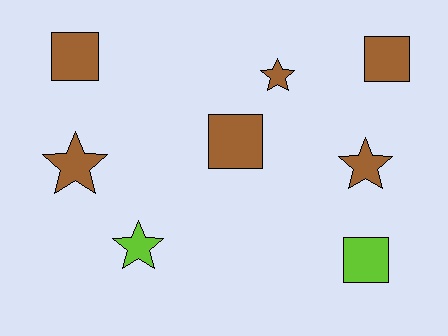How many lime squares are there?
There is 1 lime square.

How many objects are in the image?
There are 8 objects.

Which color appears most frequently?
Brown, with 6 objects.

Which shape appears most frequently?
Square, with 4 objects.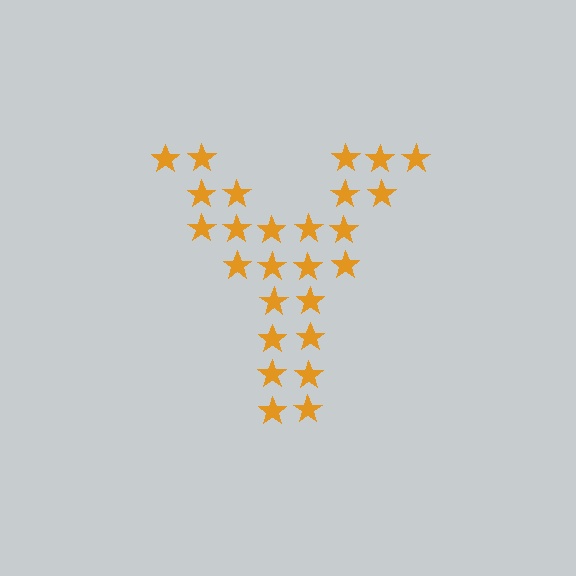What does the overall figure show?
The overall figure shows the letter Y.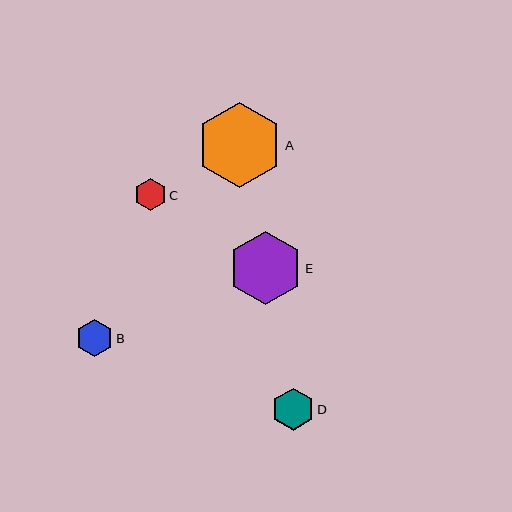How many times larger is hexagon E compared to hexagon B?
Hexagon E is approximately 2.0 times the size of hexagon B.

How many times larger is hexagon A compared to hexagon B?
Hexagon A is approximately 2.3 times the size of hexagon B.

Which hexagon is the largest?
Hexagon A is the largest with a size of approximately 85 pixels.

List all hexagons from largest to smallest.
From largest to smallest: A, E, D, B, C.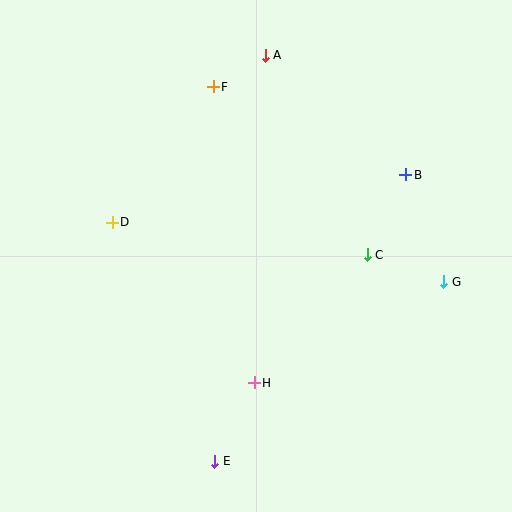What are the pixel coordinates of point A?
Point A is at (265, 55).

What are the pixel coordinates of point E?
Point E is at (215, 461).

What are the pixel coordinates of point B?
Point B is at (406, 175).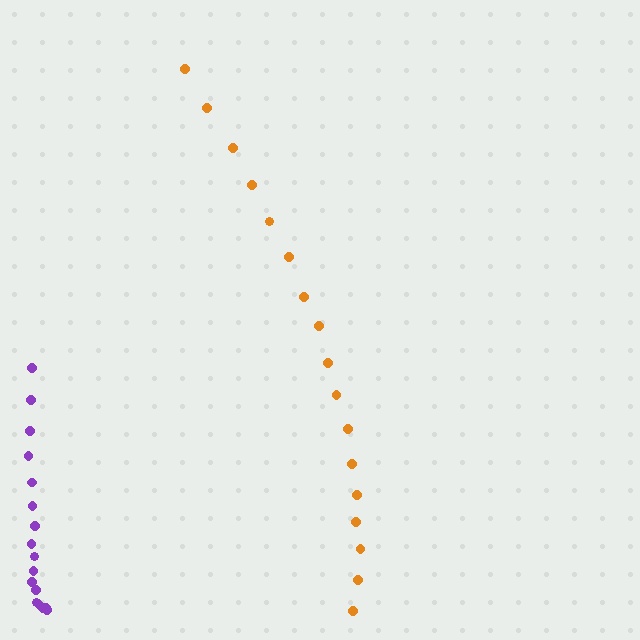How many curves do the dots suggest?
There are 2 distinct paths.